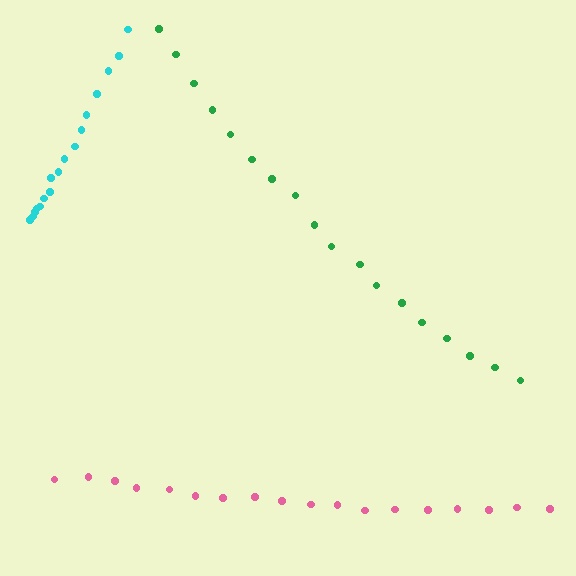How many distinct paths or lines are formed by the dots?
There are 3 distinct paths.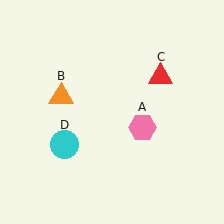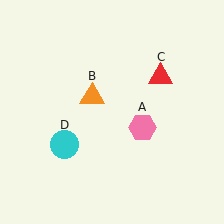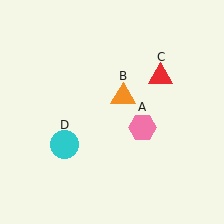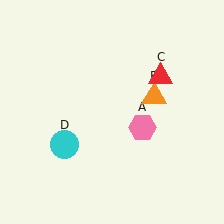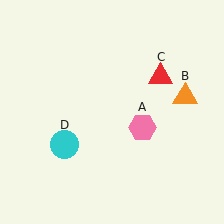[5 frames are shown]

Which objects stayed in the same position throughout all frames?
Pink hexagon (object A) and red triangle (object C) and cyan circle (object D) remained stationary.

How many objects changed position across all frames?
1 object changed position: orange triangle (object B).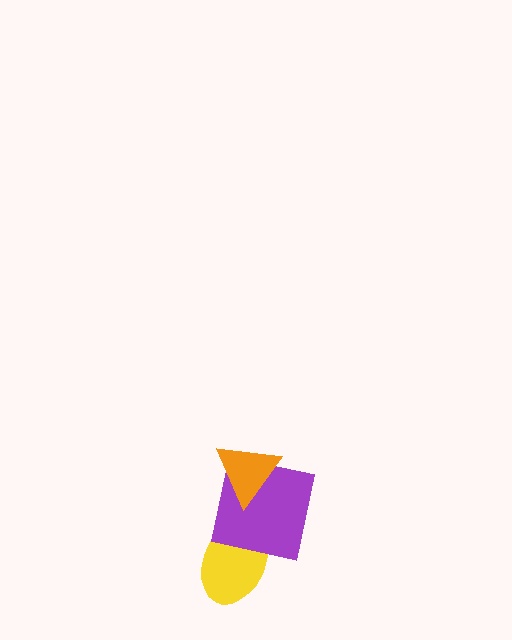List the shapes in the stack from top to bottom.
From top to bottom: the orange triangle, the purple square, the yellow ellipse.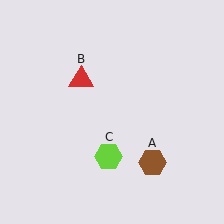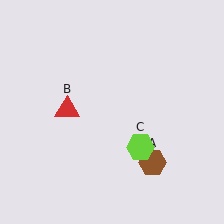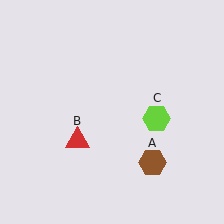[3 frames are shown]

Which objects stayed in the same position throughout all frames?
Brown hexagon (object A) remained stationary.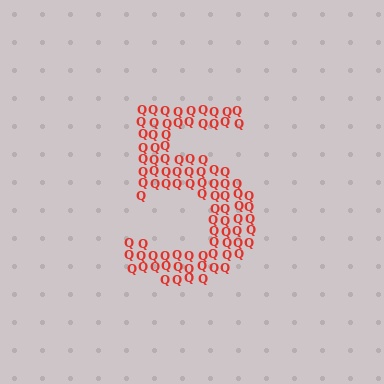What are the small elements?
The small elements are letter Q's.